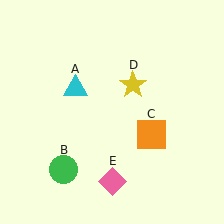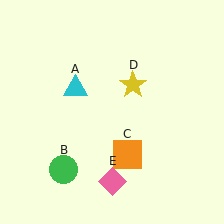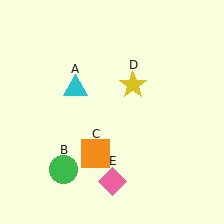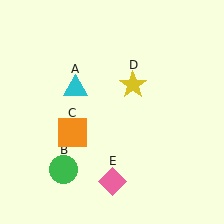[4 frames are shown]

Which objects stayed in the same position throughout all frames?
Cyan triangle (object A) and green circle (object B) and yellow star (object D) and pink diamond (object E) remained stationary.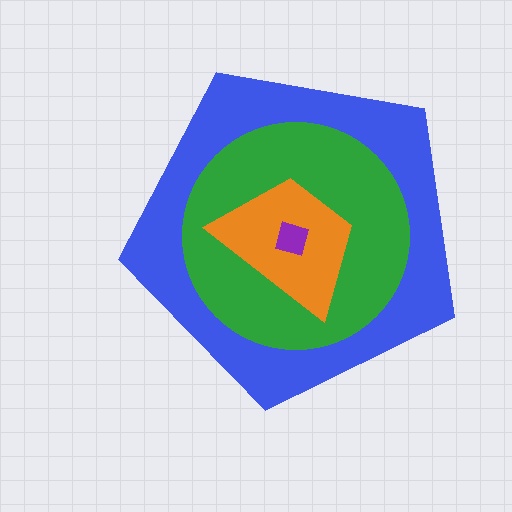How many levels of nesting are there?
4.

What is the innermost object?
The purple diamond.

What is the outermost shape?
The blue pentagon.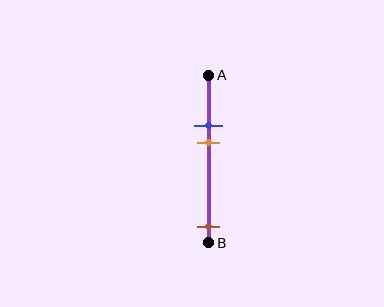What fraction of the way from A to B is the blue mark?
The blue mark is approximately 30% (0.3) of the way from A to B.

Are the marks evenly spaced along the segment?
No, the marks are not evenly spaced.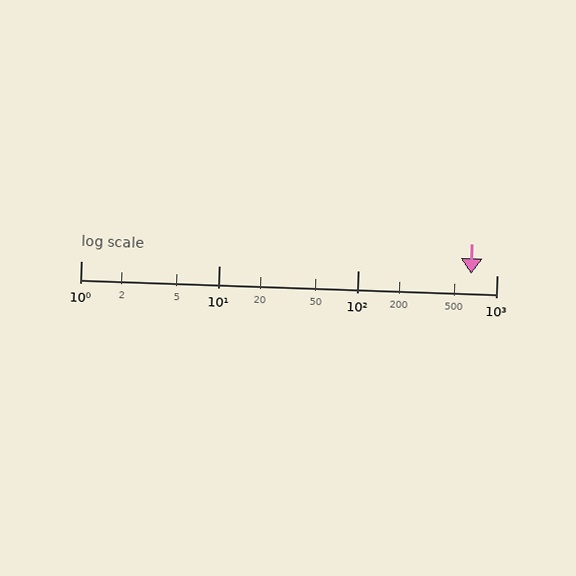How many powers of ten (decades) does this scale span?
The scale spans 3 decades, from 1 to 1000.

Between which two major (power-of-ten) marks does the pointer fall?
The pointer is between 100 and 1000.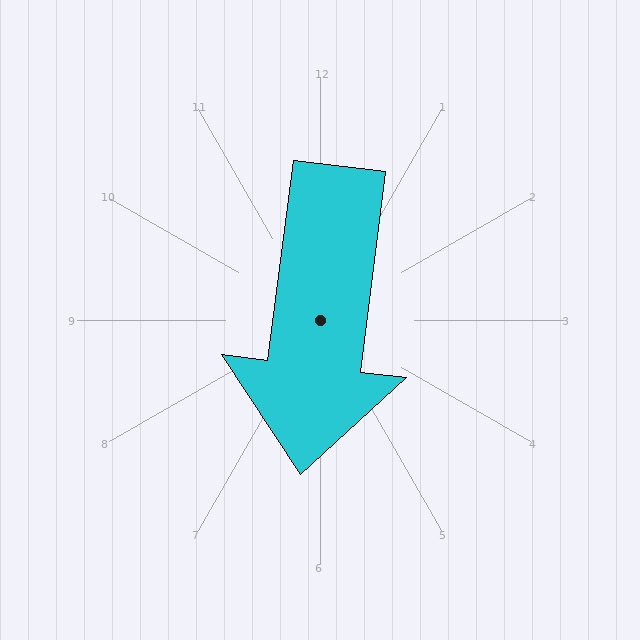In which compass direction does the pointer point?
South.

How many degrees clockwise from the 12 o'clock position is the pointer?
Approximately 187 degrees.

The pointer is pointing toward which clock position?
Roughly 6 o'clock.